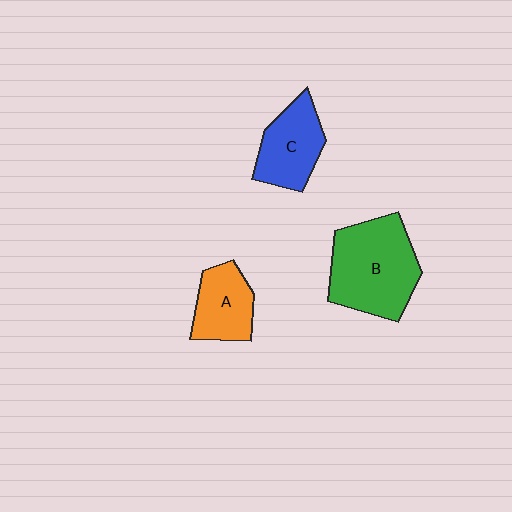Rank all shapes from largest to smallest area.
From largest to smallest: B (green), C (blue), A (orange).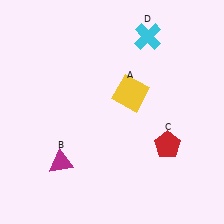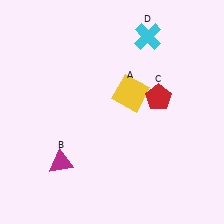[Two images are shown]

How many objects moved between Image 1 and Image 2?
1 object moved between the two images.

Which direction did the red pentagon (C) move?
The red pentagon (C) moved up.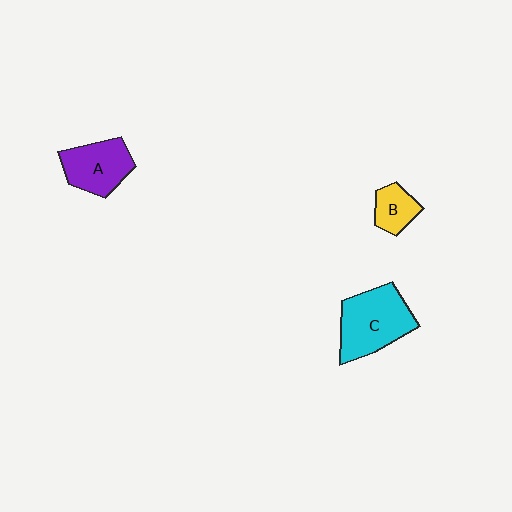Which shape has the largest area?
Shape C (cyan).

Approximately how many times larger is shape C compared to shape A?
Approximately 1.4 times.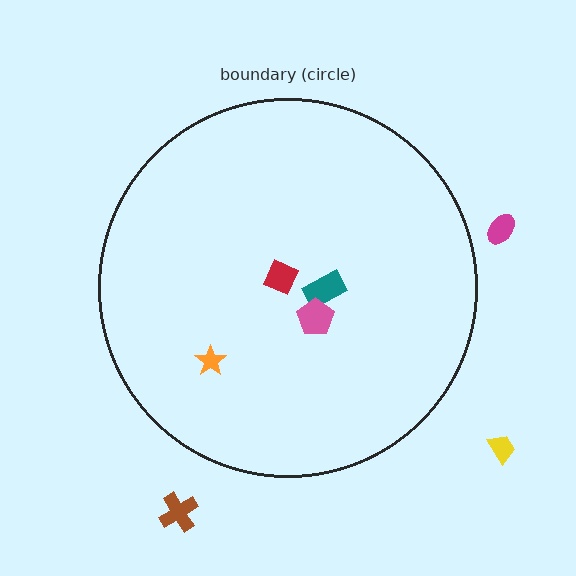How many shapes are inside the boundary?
4 inside, 3 outside.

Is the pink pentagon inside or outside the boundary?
Inside.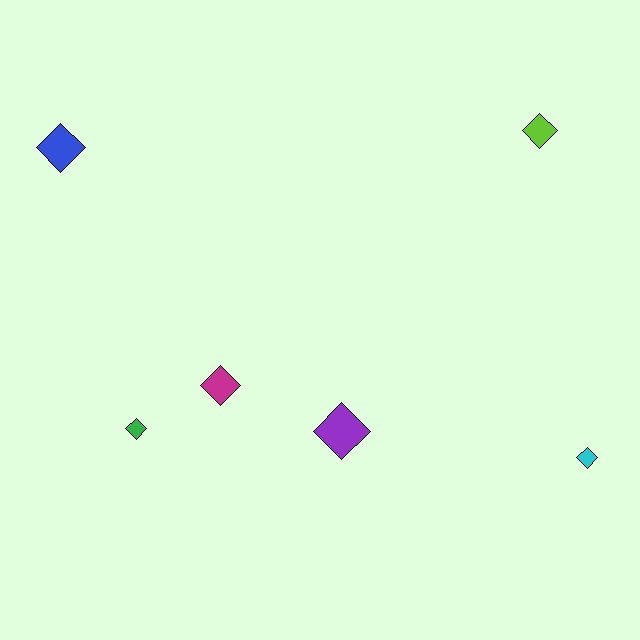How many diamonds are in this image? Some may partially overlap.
There are 6 diamonds.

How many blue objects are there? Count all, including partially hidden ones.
There is 1 blue object.